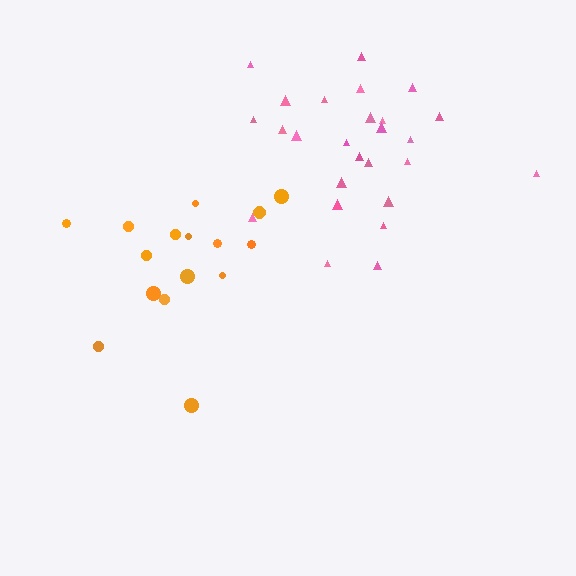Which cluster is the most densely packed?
Pink.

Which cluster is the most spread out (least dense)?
Orange.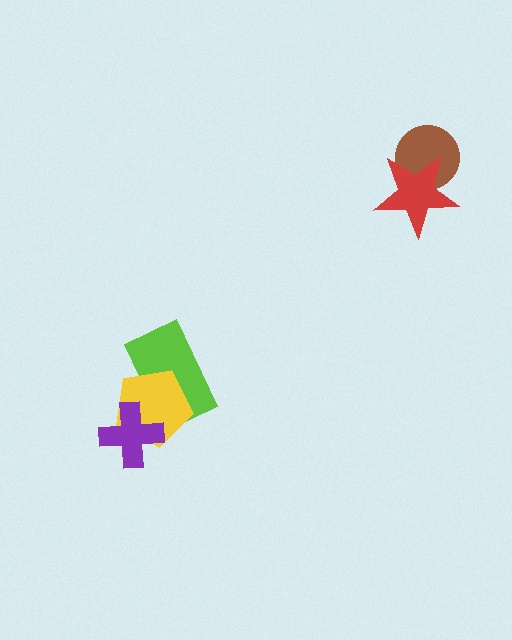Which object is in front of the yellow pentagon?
The purple cross is in front of the yellow pentagon.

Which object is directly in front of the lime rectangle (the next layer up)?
The yellow pentagon is directly in front of the lime rectangle.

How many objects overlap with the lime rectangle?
2 objects overlap with the lime rectangle.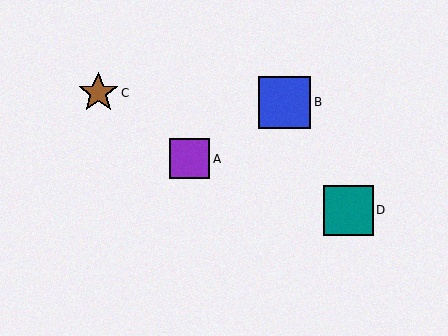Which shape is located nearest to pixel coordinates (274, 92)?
The blue square (labeled B) at (285, 102) is nearest to that location.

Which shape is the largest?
The blue square (labeled B) is the largest.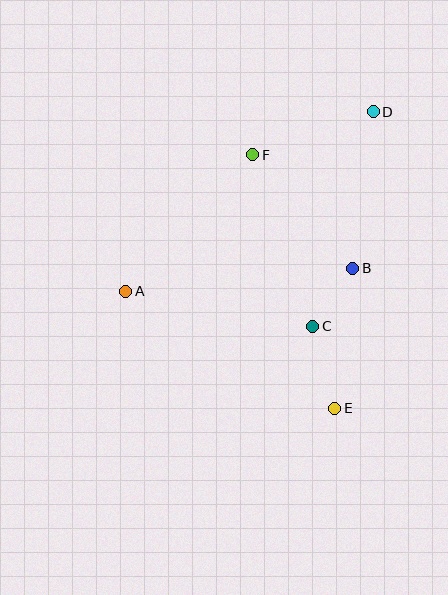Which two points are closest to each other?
Points B and C are closest to each other.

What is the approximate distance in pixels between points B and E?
The distance between B and E is approximately 142 pixels.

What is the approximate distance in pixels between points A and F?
The distance between A and F is approximately 186 pixels.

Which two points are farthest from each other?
Points A and D are farthest from each other.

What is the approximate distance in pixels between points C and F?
The distance between C and F is approximately 182 pixels.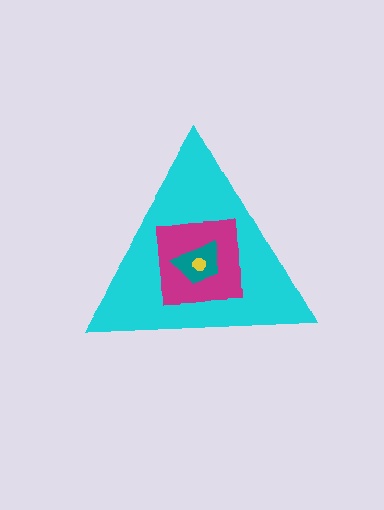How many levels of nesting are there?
4.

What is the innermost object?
The yellow circle.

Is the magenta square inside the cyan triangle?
Yes.